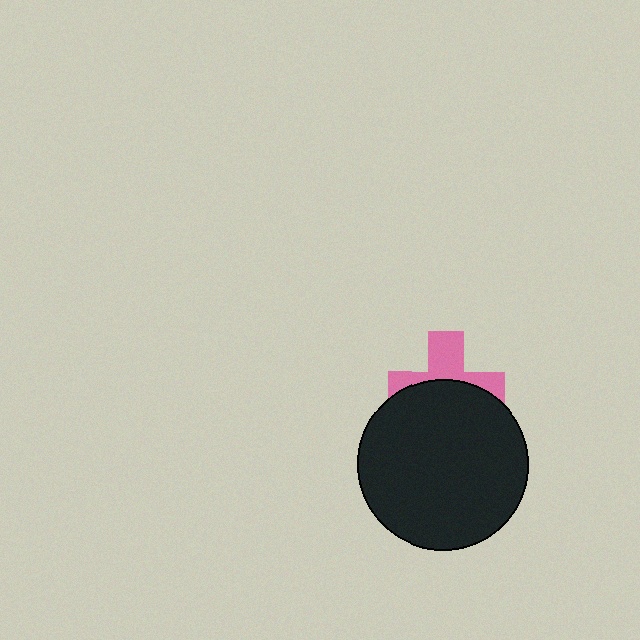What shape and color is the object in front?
The object in front is a black circle.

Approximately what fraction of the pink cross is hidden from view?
Roughly 56% of the pink cross is hidden behind the black circle.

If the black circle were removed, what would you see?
You would see the complete pink cross.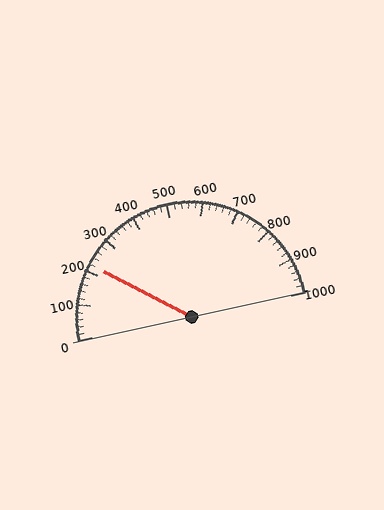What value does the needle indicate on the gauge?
The needle indicates approximately 220.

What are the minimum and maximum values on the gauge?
The gauge ranges from 0 to 1000.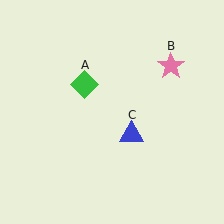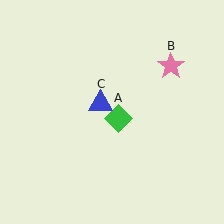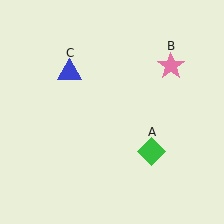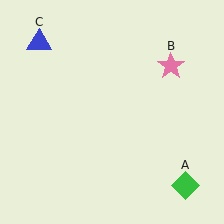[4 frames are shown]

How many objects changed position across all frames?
2 objects changed position: green diamond (object A), blue triangle (object C).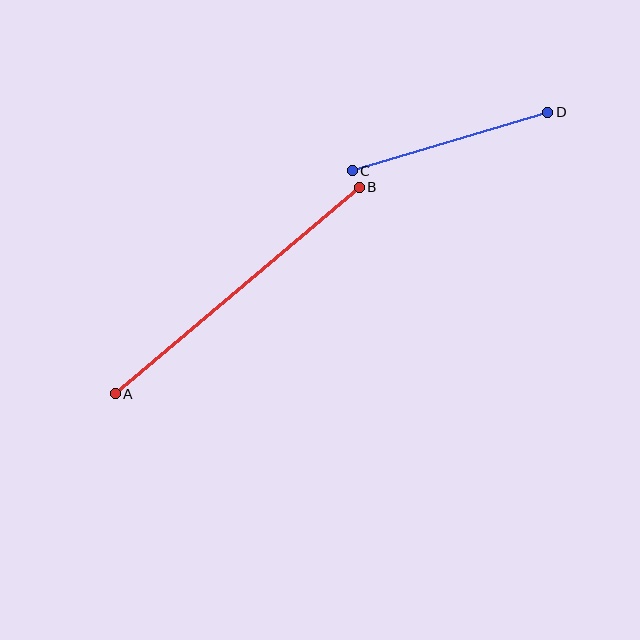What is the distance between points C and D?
The distance is approximately 204 pixels.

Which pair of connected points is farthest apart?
Points A and B are farthest apart.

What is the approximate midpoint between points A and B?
The midpoint is at approximately (237, 290) pixels.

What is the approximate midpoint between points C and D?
The midpoint is at approximately (450, 141) pixels.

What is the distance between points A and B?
The distance is approximately 319 pixels.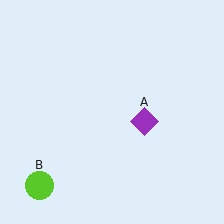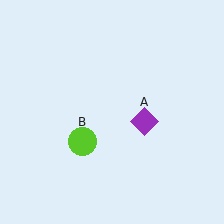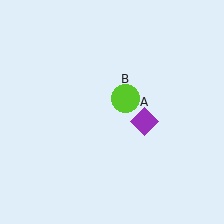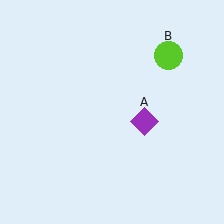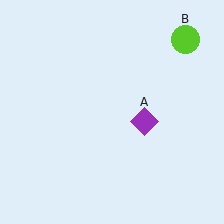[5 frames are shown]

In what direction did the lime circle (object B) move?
The lime circle (object B) moved up and to the right.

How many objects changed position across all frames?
1 object changed position: lime circle (object B).